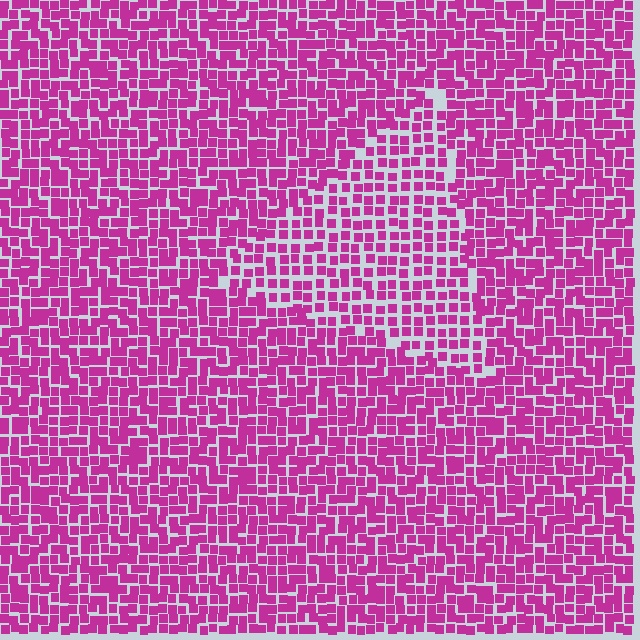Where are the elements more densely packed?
The elements are more densely packed outside the triangle boundary.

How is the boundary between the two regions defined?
The boundary is defined by a change in element density (approximately 1.5x ratio). All elements are the same color, size, and shape.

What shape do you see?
I see a triangle.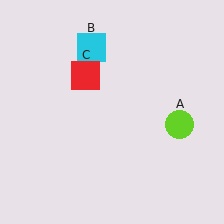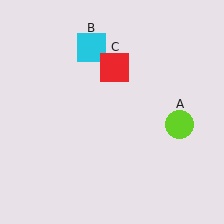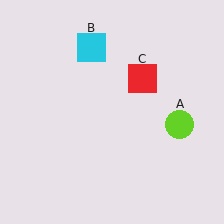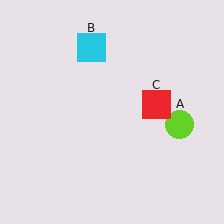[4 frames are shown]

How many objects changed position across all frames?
1 object changed position: red square (object C).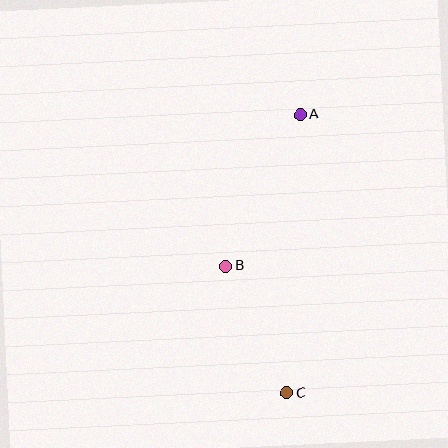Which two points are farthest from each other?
Points A and C are farthest from each other.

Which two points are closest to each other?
Points B and C are closest to each other.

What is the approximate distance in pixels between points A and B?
The distance between A and B is approximately 169 pixels.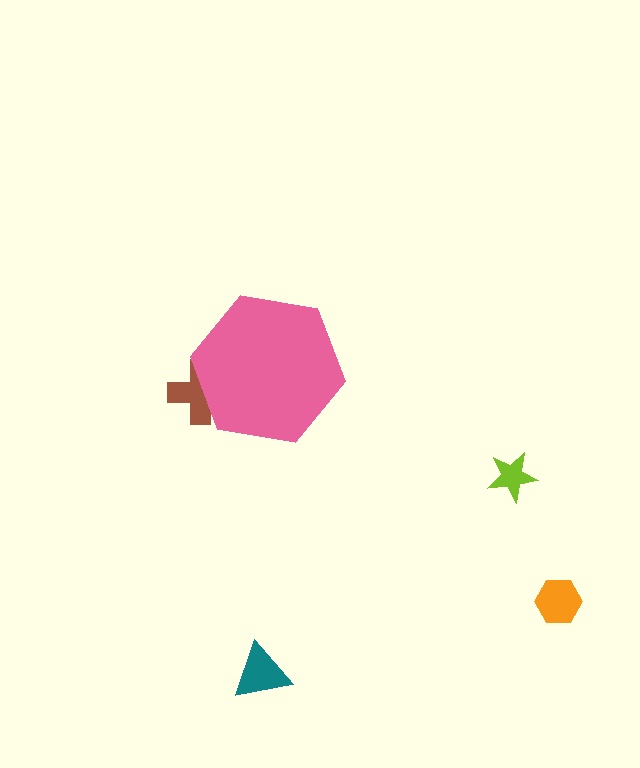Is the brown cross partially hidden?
Yes, the brown cross is partially hidden behind the pink hexagon.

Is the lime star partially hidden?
No, the lime star is fully visible.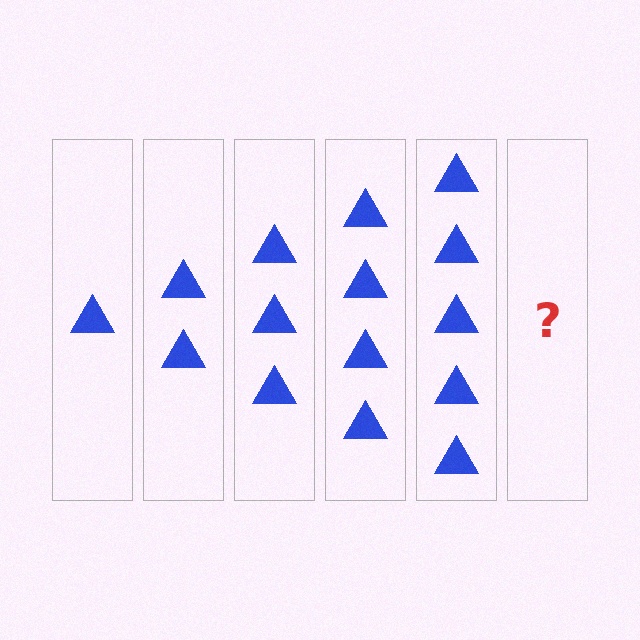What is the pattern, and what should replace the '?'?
The pattern is that each step adds one more triangle. The '?' should be 6 triangles.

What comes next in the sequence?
The next element should be 6 triangles.